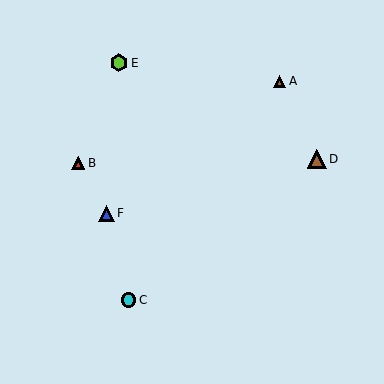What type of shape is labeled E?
Shape E is a lime hexagon.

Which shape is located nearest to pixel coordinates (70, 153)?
The red triangle (labeled B) at (78, 163) is nearest to that location.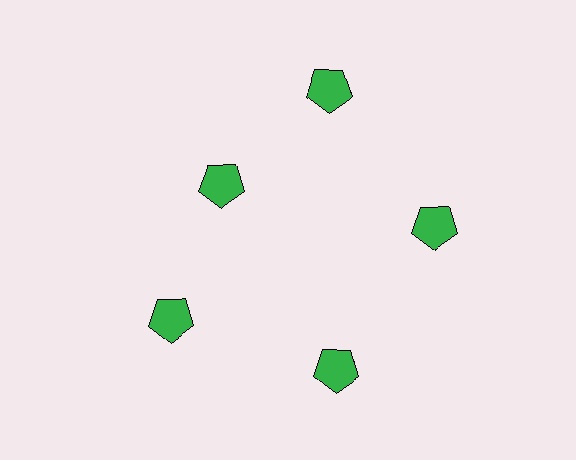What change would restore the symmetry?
The symmetry would be restored by moving it outward, back onto the ring so that all 5 pentagons sit at equal angles and equal distance from the center.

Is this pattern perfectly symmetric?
No. The 5 green pentagons are arranged in a ring, but one element near the 10 o'clock position is pulled inward toward the center, breaking the 5-fold rotational symmetry.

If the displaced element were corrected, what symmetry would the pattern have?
It would have 5-fold rotational symmetry — the pattern would map onto itself every 72 degrees.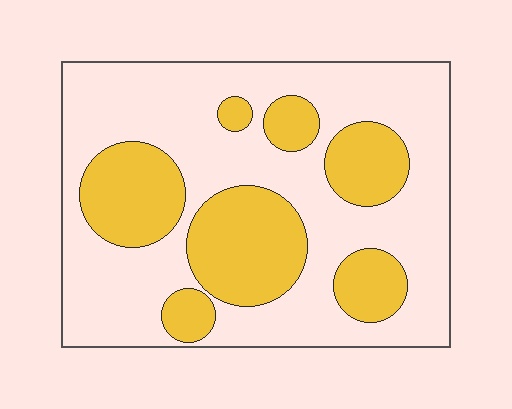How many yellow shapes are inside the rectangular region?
7.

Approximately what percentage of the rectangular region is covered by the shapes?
Approximately 35%.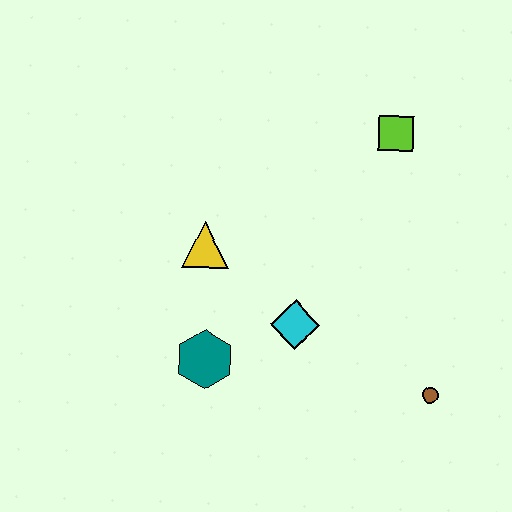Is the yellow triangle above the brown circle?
Yes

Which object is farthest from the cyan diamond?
The lime square is farthest from the cyan diamond.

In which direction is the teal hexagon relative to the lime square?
The teal hexagon is below the lime square.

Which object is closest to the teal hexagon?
The cyan diamond is closest to the teal hexagon.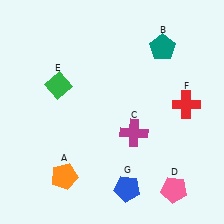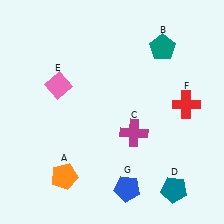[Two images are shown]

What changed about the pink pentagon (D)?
In Image 1, D is pink. In Image 2, it changed to teal.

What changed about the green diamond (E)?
In Image 1, E is green. In Image 2, it changed to pink.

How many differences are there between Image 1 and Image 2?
There are 2 differences between the two images.